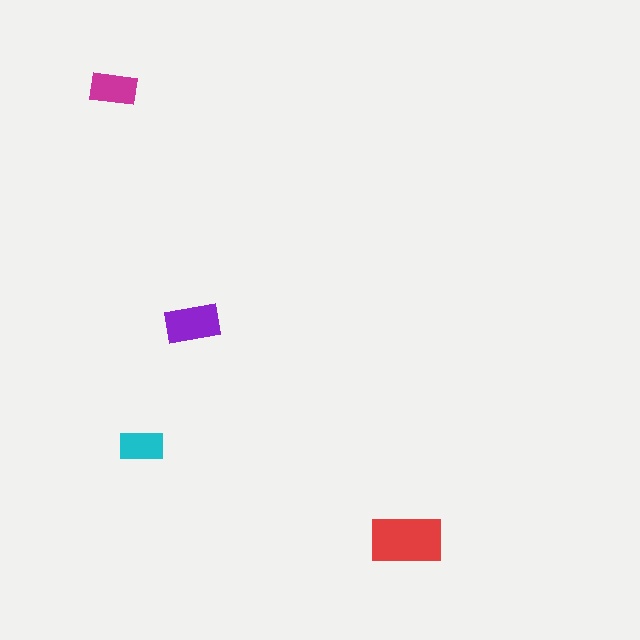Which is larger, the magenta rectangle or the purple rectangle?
The purple one.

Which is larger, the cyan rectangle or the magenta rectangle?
The magenta one.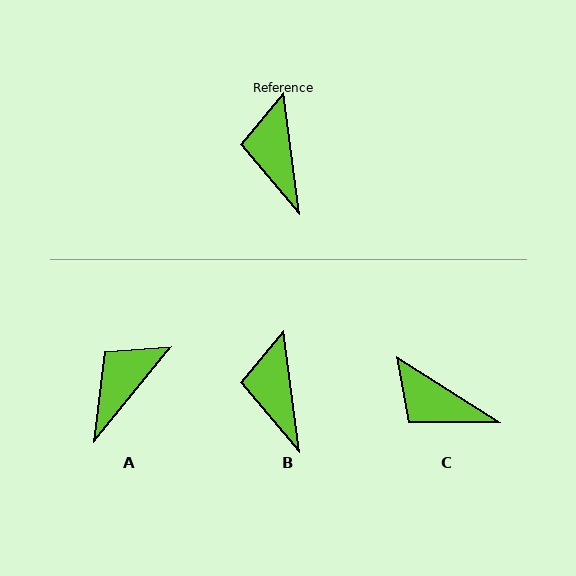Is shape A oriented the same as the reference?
No, it is off by about 47 degrees.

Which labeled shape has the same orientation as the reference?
B.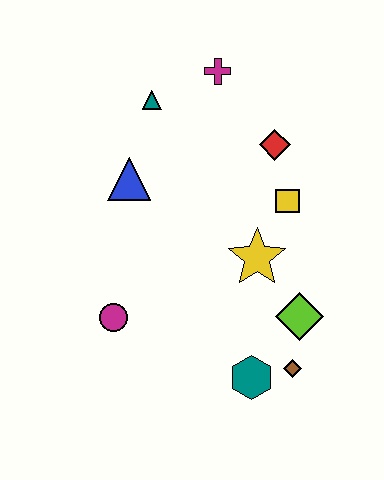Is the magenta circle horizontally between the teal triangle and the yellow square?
No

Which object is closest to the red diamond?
The yellow square is closest to the red diamond.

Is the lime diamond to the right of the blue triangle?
Yes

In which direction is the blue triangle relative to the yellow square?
The blue triangle is to the left of the yellow square.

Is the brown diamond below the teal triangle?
Yes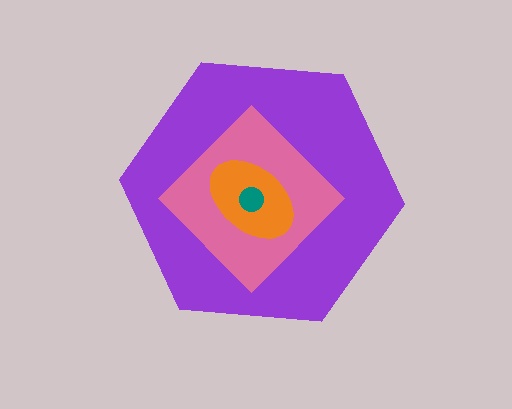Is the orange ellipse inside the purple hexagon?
Yes.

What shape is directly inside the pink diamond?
The orange ellipse.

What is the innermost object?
The teal circle.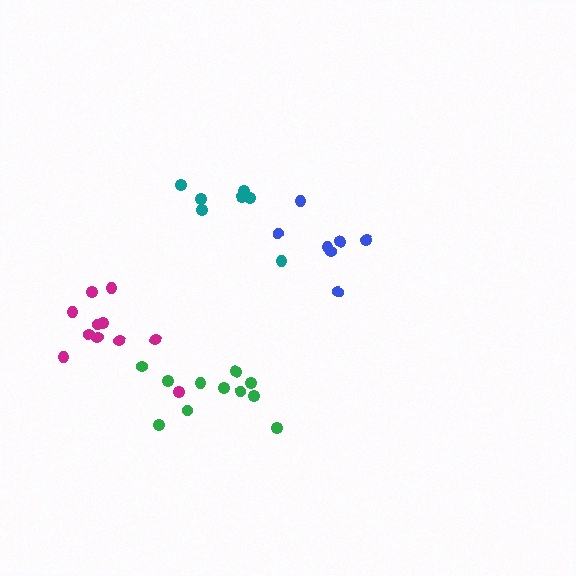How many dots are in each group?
Group 1: 11 dots, Group 2: 7 dots, Group 3: 11 dots, Group 4: 7 dots (36 total).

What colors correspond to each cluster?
The clusters are colored: green, blue, magenta, teal.